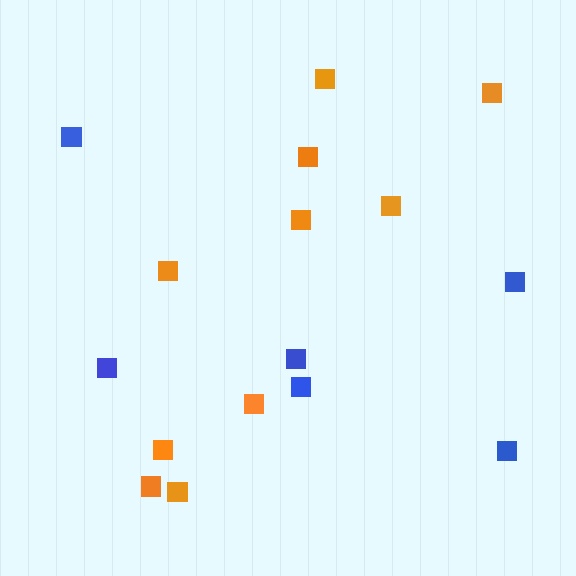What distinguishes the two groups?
There are 2 groups: one group of blue squares (6) and one group of orange squares (10).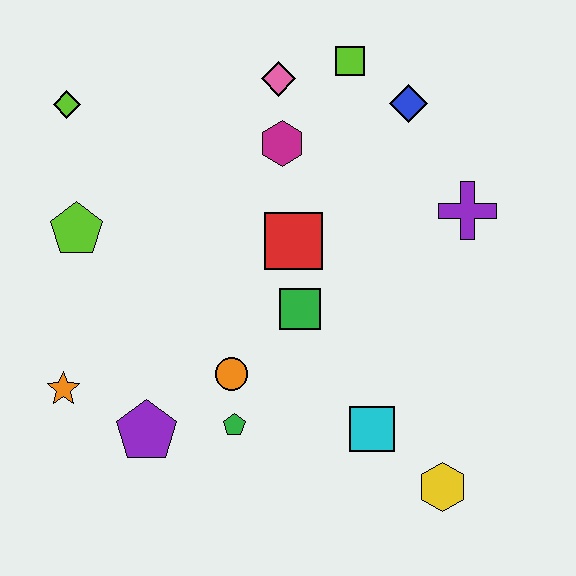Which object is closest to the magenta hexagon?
The pink diamond is closest to the magenta hexagon.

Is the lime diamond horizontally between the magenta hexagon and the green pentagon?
No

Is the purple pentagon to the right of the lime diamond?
Yes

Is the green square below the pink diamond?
Yes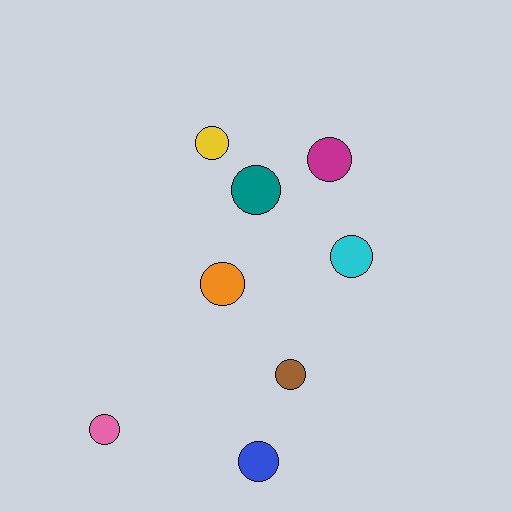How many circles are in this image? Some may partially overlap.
There are 8 circles.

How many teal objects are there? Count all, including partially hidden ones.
There is 1 teal object.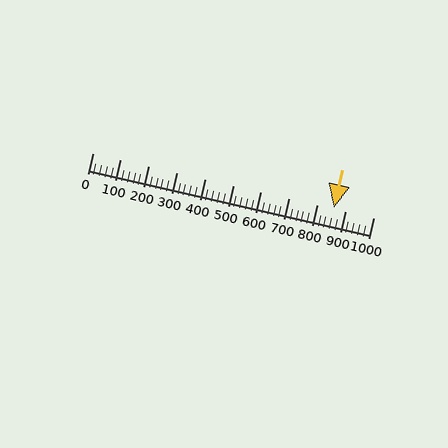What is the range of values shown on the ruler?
The ruler shows values from 0 to 1000.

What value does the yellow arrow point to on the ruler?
The yellow arrow points to approximately 860.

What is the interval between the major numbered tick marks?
The major tick marks are spaced 100 units apart.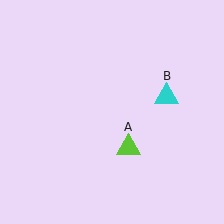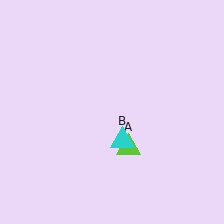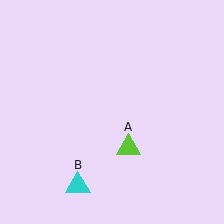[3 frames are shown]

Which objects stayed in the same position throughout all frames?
Lime triangle (object A) remained stationary.